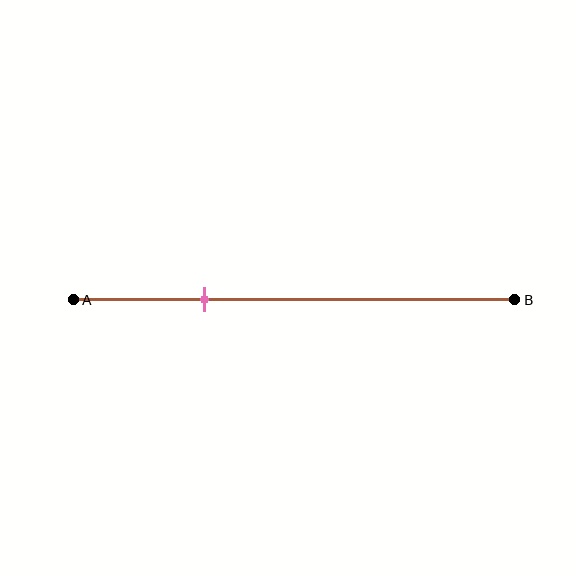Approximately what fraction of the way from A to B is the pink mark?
The pink mark is approximately 30% of the way from A to B.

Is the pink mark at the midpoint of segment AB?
No, the mark is at about 30% from A, not at the 50% midpoint.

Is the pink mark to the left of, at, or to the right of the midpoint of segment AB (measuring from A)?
The pink mark is to the left of the midpoint of segment AB.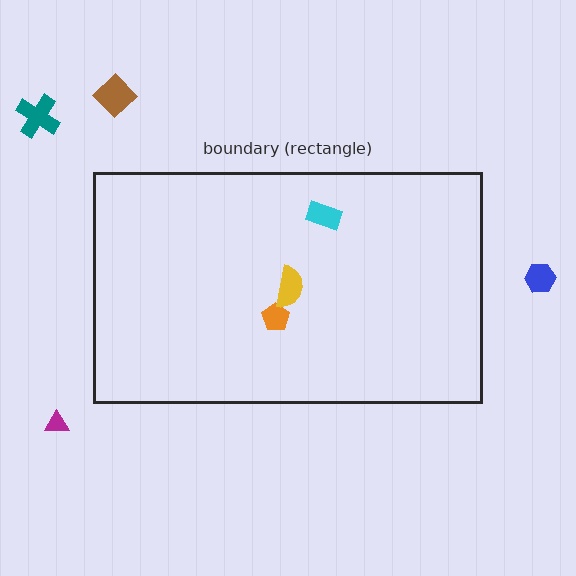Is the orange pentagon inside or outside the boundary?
Inside.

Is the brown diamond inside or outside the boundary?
Outside.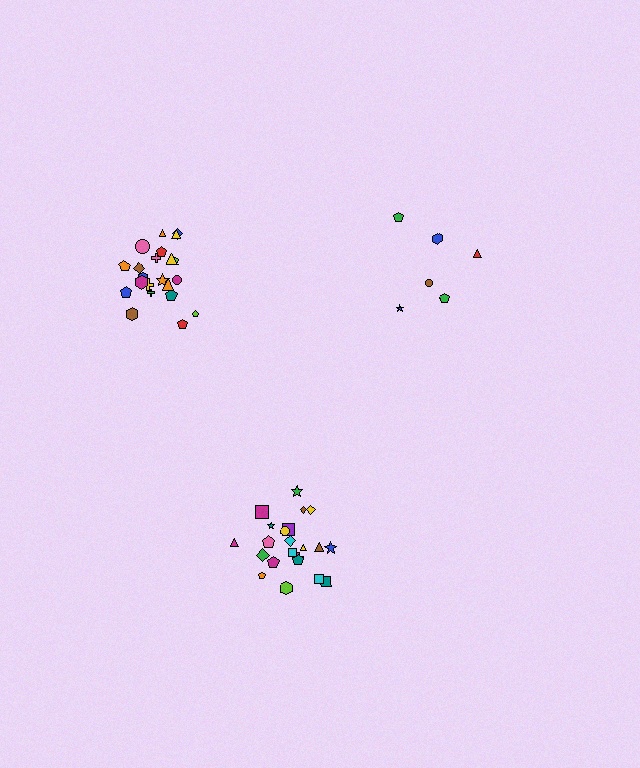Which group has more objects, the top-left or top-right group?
The top-left group.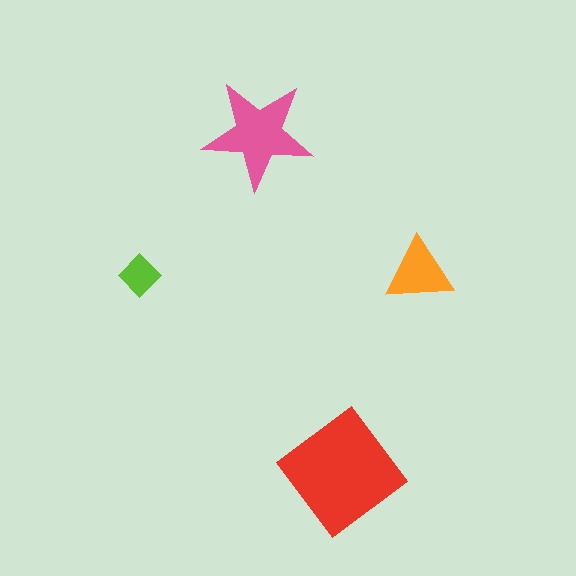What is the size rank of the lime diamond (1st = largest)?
4th.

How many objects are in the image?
There are 4 objects in the image.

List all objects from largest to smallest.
The red diamond, the pink star, the orange triangle, the lime diamond.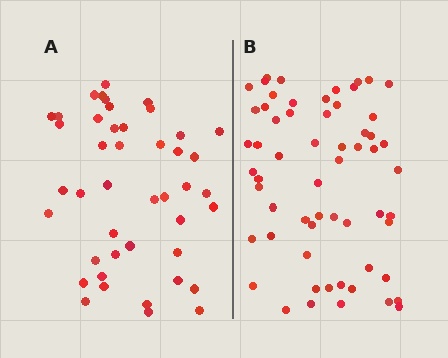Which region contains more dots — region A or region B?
Region B (the right region) has more dots.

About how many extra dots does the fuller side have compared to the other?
Region B has approximately 15 more dots than region A.